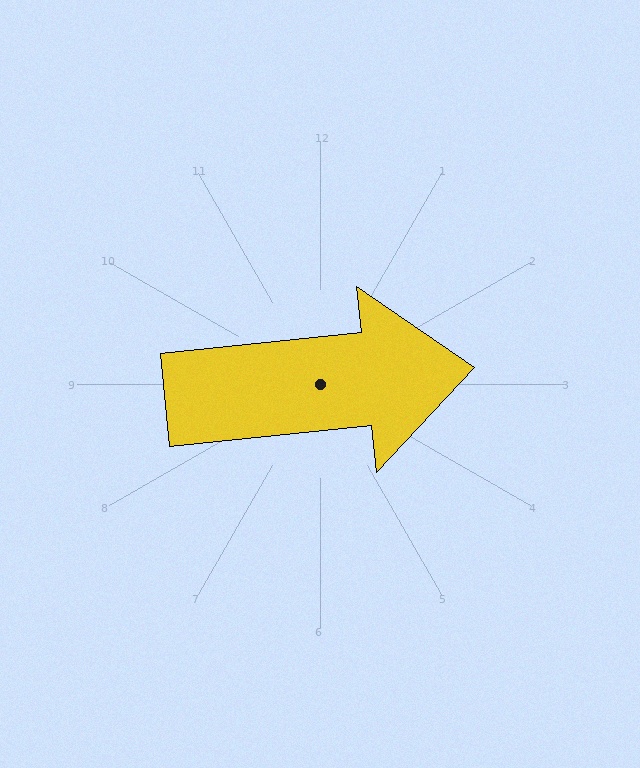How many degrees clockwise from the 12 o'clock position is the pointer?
Approximately 84 degrees.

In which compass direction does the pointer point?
East.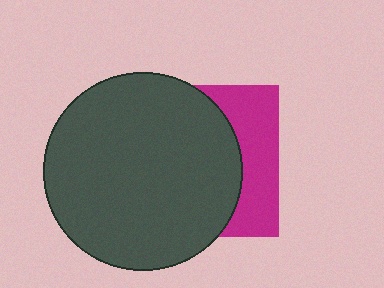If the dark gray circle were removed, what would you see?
You would see the complete magenta square.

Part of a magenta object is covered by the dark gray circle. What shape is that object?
It is a square.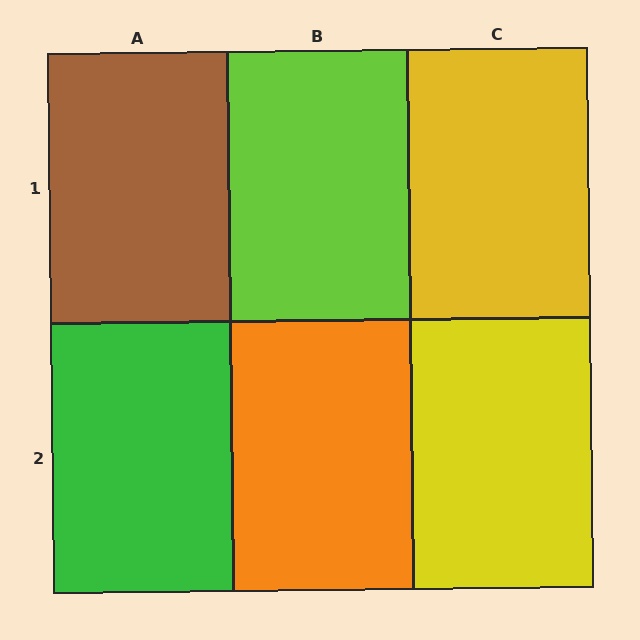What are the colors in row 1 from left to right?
Brown, lime, yellow.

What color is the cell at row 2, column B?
Orange.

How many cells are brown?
1 cell is brown.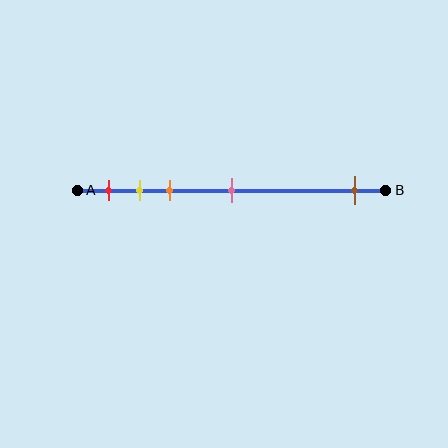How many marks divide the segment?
There are 5 marks dividing the segment.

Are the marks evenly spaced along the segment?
No, the marks are not evenly spaced.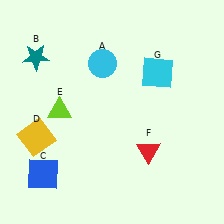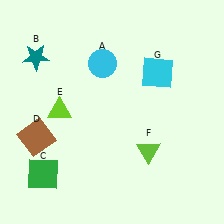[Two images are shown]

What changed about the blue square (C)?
In Image 1, C is blue. In Image 2, it changed to green.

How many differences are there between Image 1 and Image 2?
There are 3 differences between the two images.